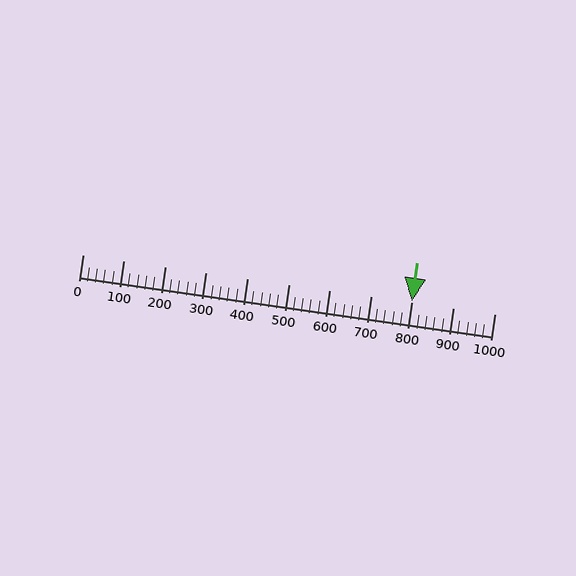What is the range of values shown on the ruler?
The ruler shows values from 0 to 1000.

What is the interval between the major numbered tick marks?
The major tick marks are spaced 100 units apart.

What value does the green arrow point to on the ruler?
The green arrow points to approximately 800.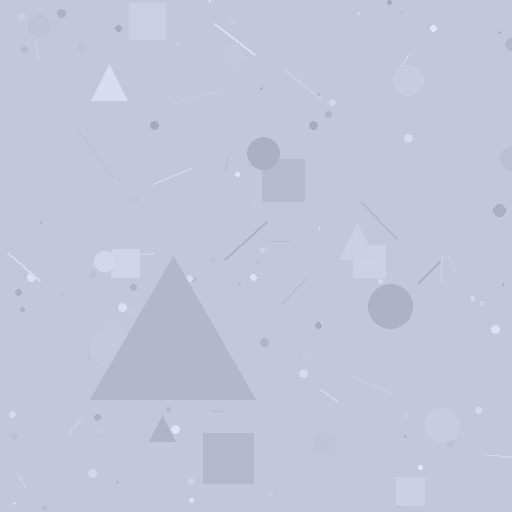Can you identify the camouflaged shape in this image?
The camouflaged shape is a triangle.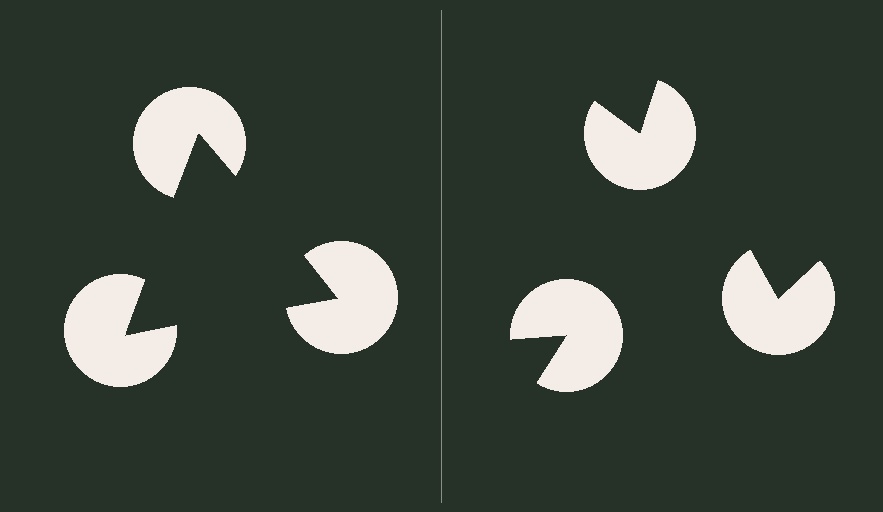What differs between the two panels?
The pac-man discs are positioned identically on both sides; only the wedge orientations differ. On the left they align to a triangle; on the right they are misaligned.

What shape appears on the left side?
An illusory triangle.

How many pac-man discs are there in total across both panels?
6 — 3 on each side.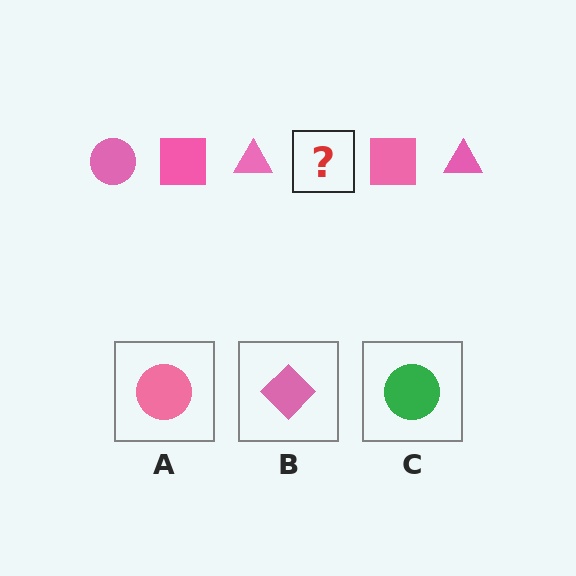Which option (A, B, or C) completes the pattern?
A.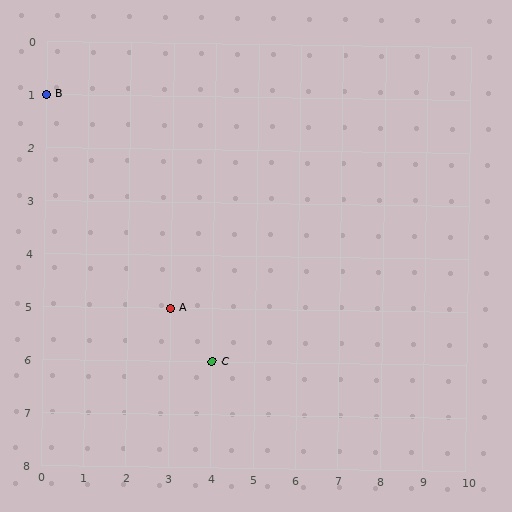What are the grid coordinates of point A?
Point A is at grid coordinates (3, 5).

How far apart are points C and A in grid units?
Points C and A are 1 column and 1 row apart (about 1.4 grid units diagonally).